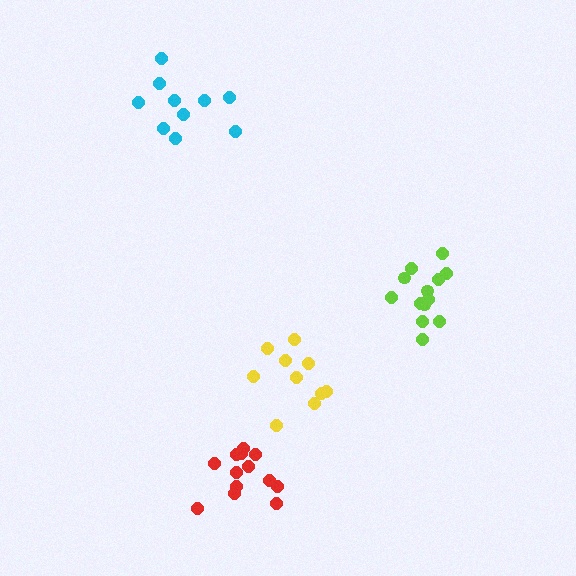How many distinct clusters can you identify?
There are 4 distinct clusters.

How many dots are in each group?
Group 1: 13 dots, Group 2: 10 dots, Group 3: 13 dots, Group 4: 10 dots (46 total).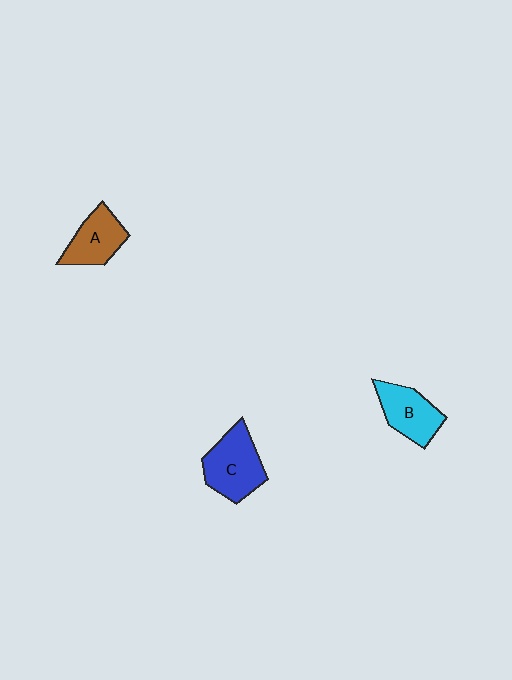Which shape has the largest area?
Shape C (blue).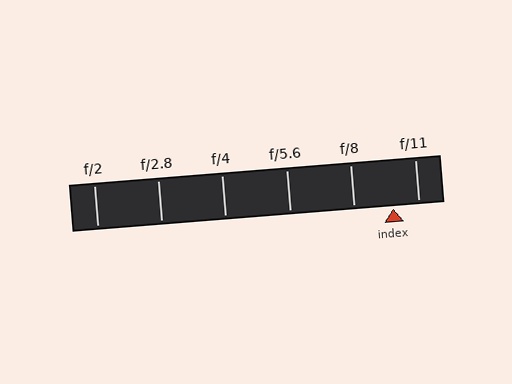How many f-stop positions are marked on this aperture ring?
There are 6 f-stop positions marked.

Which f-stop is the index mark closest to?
The index mark is closest to f/11.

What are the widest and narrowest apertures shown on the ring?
The widest aperture shown is f/2 and the narrowest is f/11.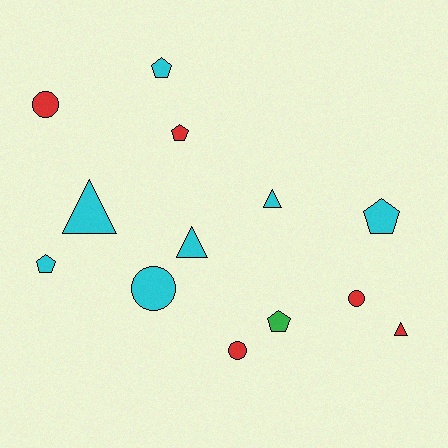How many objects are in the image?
There are 13 objects.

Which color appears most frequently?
Cyan, with 7 objects.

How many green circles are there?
There are no green circles.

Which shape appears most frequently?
Pentagon, with 5 objects.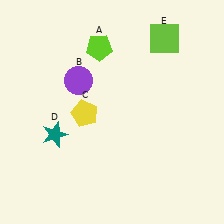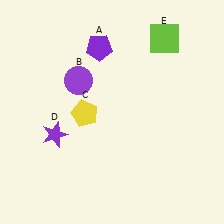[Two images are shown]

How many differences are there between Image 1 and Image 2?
There are 2 differences between the two images.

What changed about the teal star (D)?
In Image 1, D is teal. In Image 2, it changed to purple.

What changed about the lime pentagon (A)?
In Image 1, A is lime. In Image 2, it changed to purple.